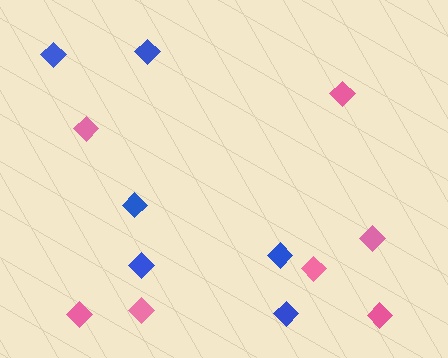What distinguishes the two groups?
There are 2 groups: one group of pink diamonds (7) and one group of blue diamonds (6).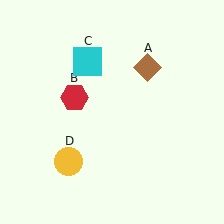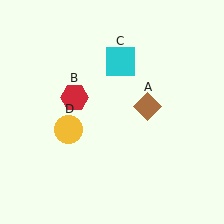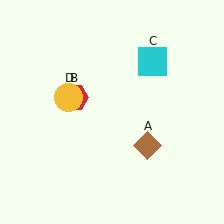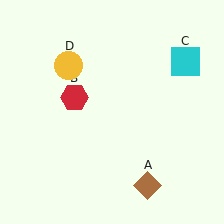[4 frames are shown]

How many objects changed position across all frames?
3 objects changed position: brown diamond (object A), cyan square (object C), yellow circle (object D).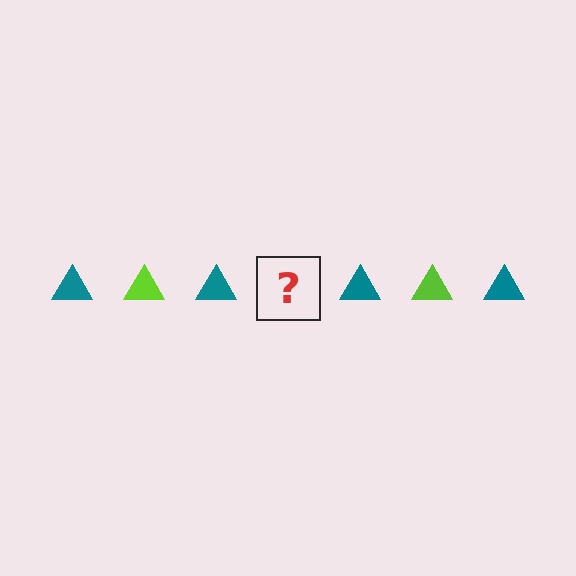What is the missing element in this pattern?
The missing element is a lime triangle.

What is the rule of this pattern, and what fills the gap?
The rule is that the pattern cycles through teal, lime triangles. The gap should be filled with a lime triangle.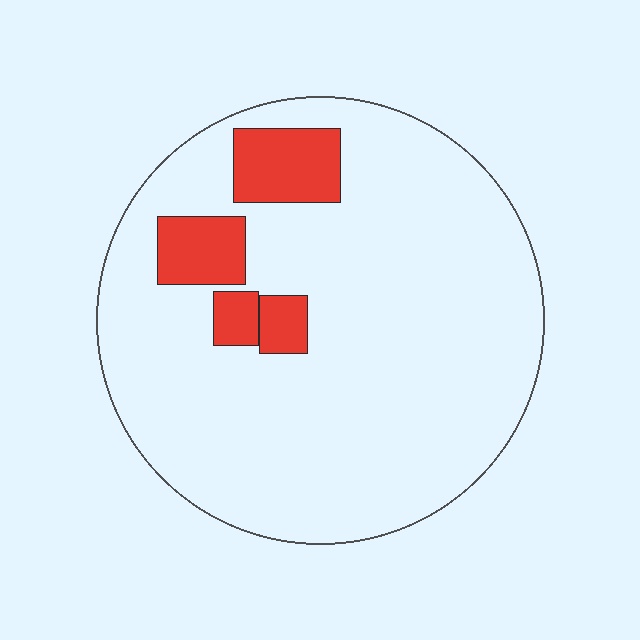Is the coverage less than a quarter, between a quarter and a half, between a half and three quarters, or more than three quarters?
Less than a quarter.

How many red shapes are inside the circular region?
4.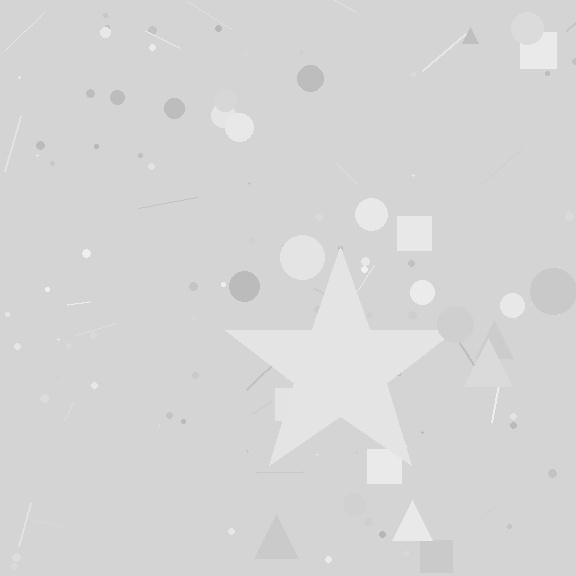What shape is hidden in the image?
A star is hidden in the image.